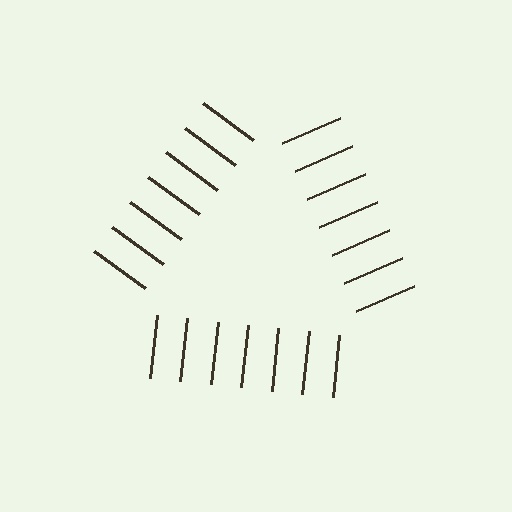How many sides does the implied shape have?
3 sides — the line-ends trace a triangle.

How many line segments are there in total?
21 — 7 along each of the 3 edges.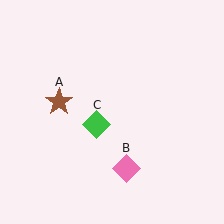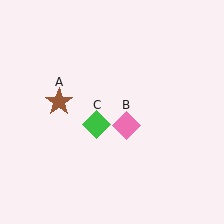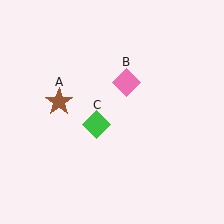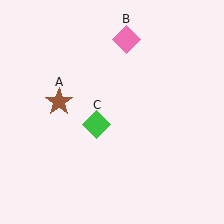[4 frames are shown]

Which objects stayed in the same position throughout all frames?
Brown star (object A) and green diamond (object C) remained stationary.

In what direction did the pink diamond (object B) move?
The pink diamond (object B) moved up.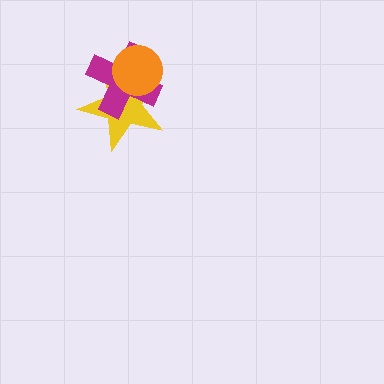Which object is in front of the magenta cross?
The orange circle is in front of the magenta cross.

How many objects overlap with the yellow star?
2 objects overlap with the yellow star.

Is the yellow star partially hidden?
Yes, it is partially covered by another shape.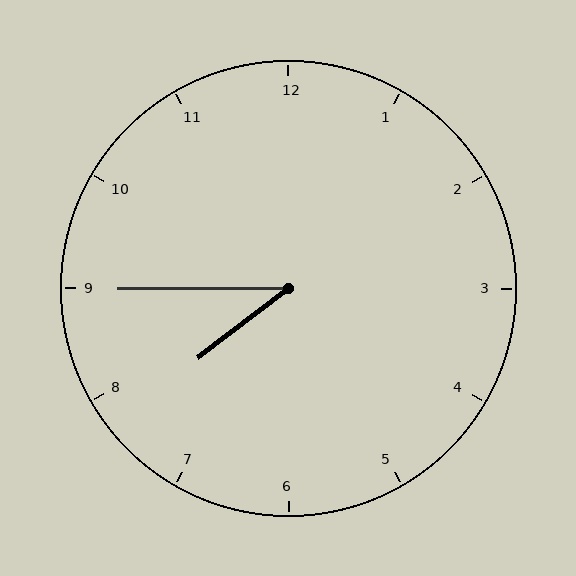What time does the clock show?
7:45.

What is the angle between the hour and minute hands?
Approximately 38 degrees.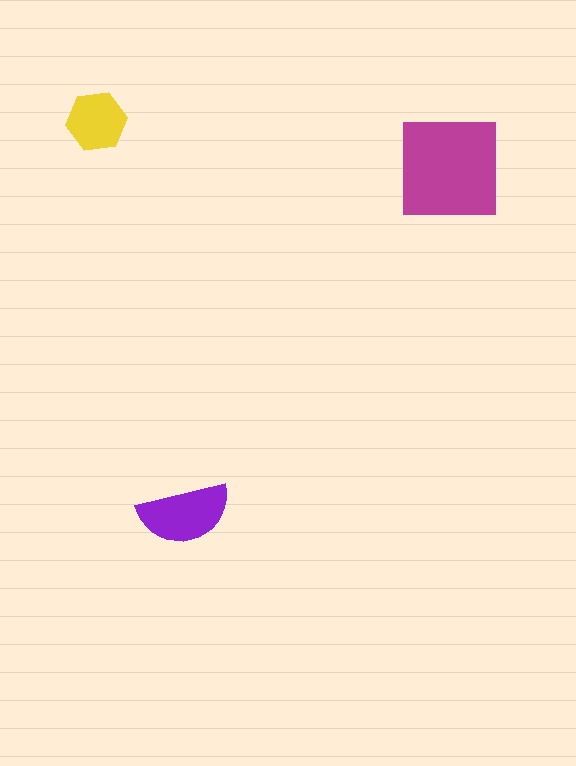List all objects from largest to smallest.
The magenta square, the purple semicircle, the yellow hexagon.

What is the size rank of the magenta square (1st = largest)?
1st.